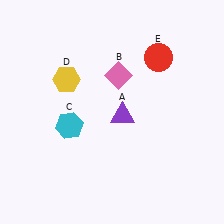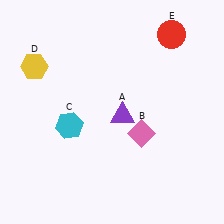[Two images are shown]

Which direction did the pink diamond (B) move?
The pink diamond (B) moved down.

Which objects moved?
The objects that moved are: the pink diamond (B), the yellow hexagon (D), the red circle (E).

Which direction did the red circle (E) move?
The red circle (E) moved up.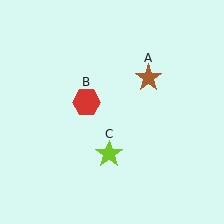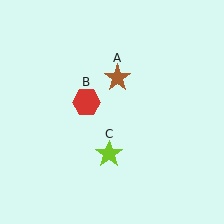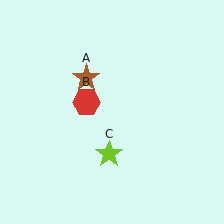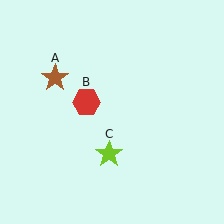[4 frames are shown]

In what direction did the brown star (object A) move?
The brown star (object A) moved left.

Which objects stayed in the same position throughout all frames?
Red hexagon (object B) and lime star (object C) remained stationary.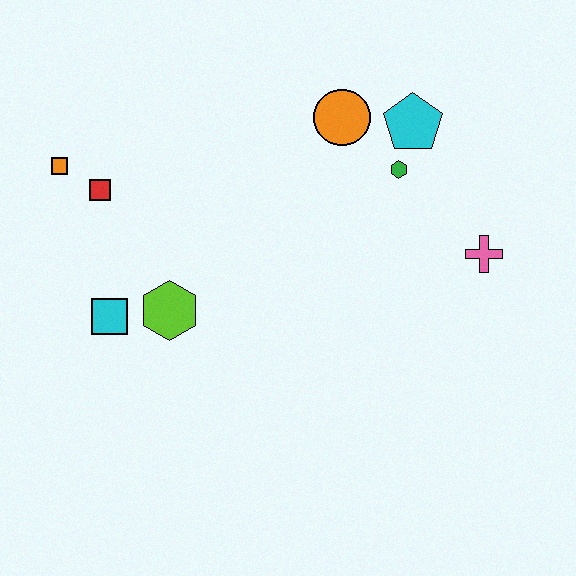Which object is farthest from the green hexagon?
The orange square is farthest from the green hexagon.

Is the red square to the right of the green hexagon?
No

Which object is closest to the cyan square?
The lime hexagon is closest to the cyan square.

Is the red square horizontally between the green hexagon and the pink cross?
No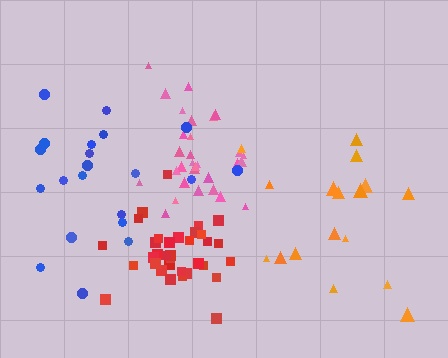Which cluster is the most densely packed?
Red.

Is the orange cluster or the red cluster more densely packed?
Red.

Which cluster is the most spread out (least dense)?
Orange.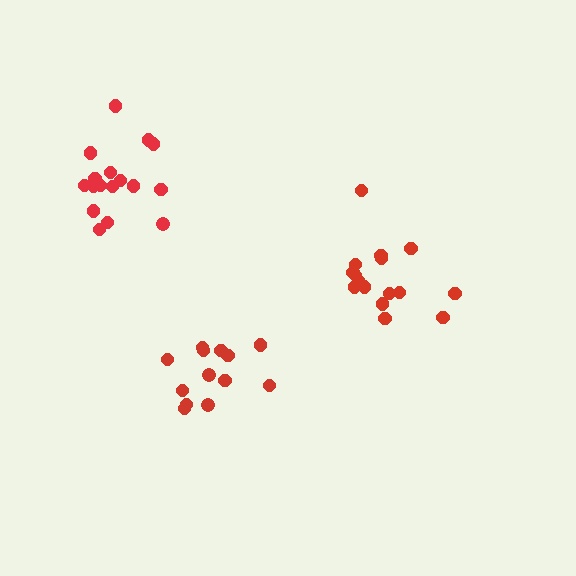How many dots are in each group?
Group 1: 16 dots, Group 2: 13 dots, Group 3: 17 dots (46 total).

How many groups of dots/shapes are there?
There are 3 groups.